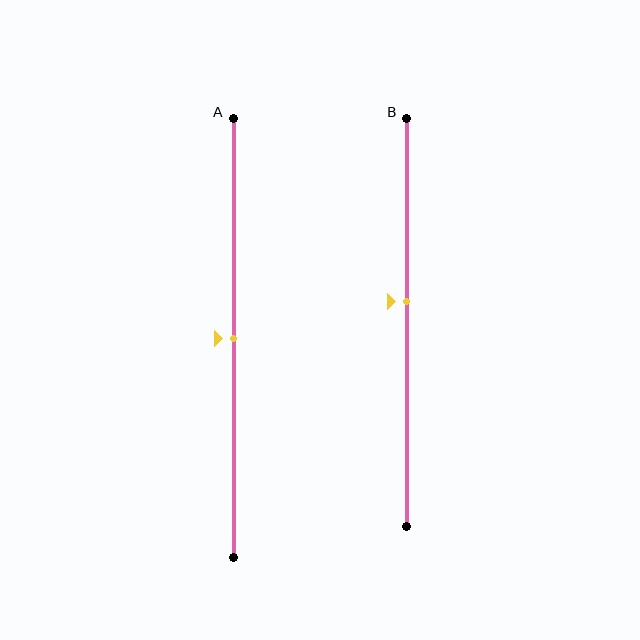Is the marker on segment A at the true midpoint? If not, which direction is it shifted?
Yes, the marker on segment A is at the true midpoint.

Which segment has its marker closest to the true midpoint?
Segment A has its marker closest to the true midpoint.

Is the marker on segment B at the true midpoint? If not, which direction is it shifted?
No, the marker on segment B is shifted upward by about 5% of the segment length.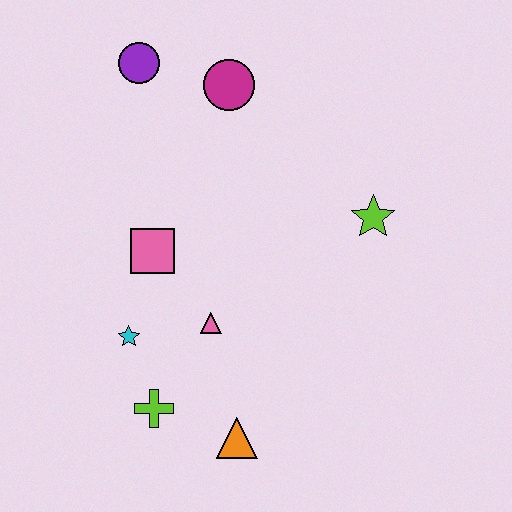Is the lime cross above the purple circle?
No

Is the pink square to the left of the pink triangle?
Yes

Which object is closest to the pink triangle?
The cyan star is closest to the pink triangle.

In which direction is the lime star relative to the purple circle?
The lime star is to the right of the purple circle.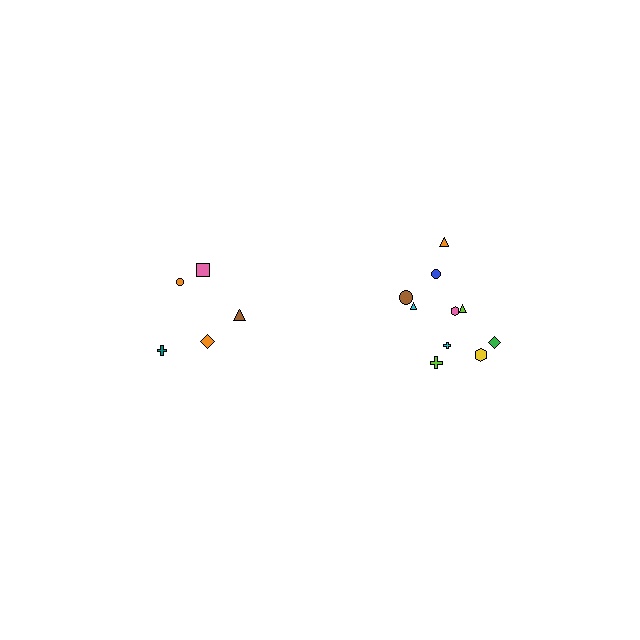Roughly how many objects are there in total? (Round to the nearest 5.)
Roughly 15 objects in total.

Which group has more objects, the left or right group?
The right group.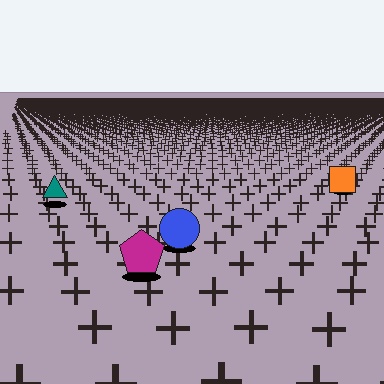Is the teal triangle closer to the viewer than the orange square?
Yes. The teal triangle is closer — you can tell from the texture gradient: the ground texture is coarser near it.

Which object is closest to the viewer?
The magenta pentagon is closest. The texture marks near it are larger and more spread out.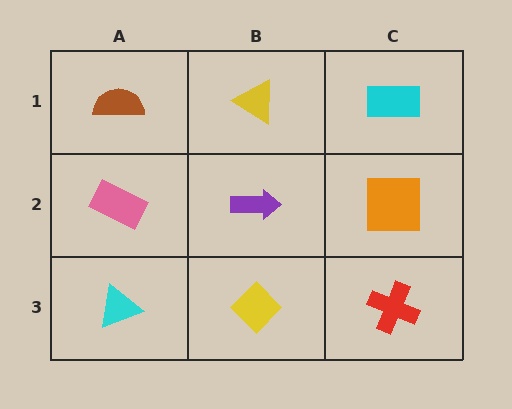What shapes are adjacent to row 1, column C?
An orange square (row 2, column C), a yellow triangle (row 1, column B).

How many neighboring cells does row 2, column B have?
4.